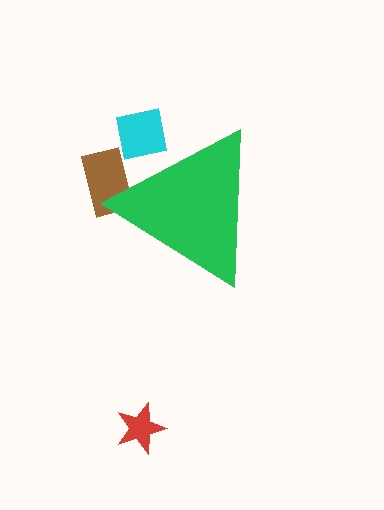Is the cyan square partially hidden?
Yes, the cyan square is partially hidden behind the green triangle.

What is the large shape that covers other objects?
A green triangle.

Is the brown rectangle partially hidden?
Yes, the brown rectangle is partially hidden behind the green triangle.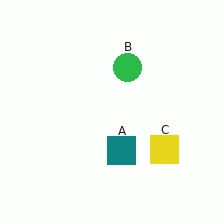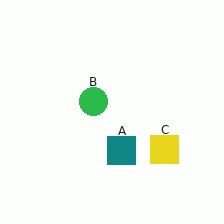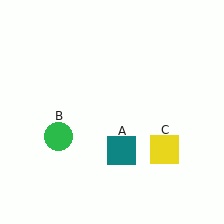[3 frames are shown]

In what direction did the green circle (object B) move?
The green circle (object B) moved down and to the left.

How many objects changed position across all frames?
1 object changed position: green circle (object B).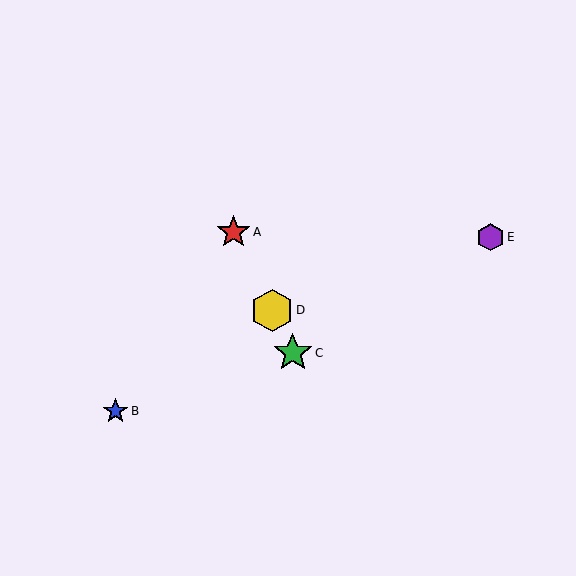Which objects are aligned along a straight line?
Objects A, C, D are aligned along a straight line.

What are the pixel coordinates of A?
Object A is at (234, 232).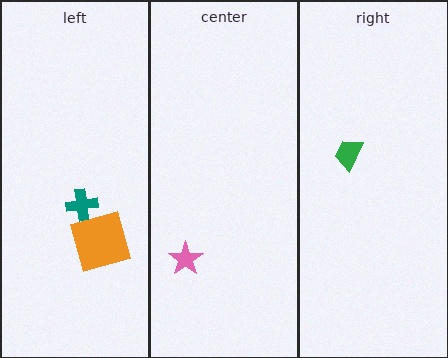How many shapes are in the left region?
2.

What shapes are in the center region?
The pink star.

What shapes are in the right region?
The green trapezoid.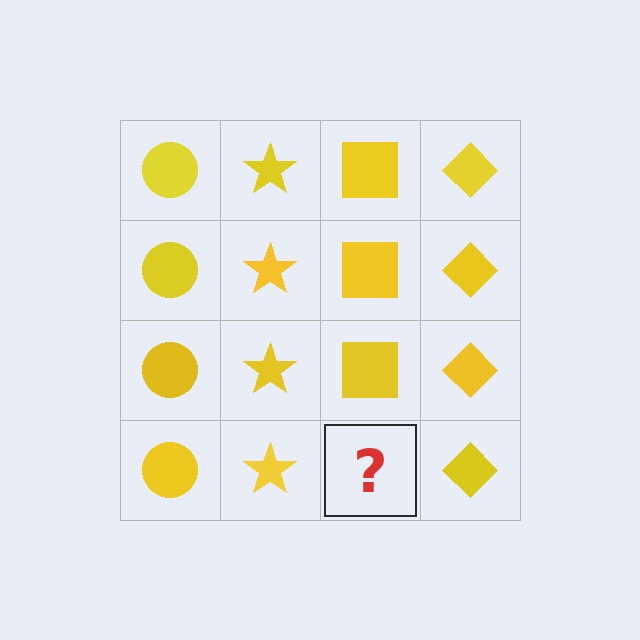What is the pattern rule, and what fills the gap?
The rule is that each column has a consistent shape. The gap should be filled with a yellow square.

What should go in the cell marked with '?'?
The missing cell should contain a yellow square.